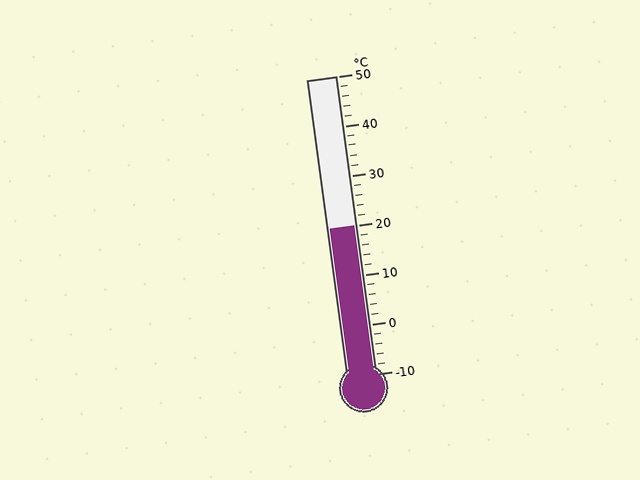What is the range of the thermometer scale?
The thermometer scale ranges from -10°C to 50°C.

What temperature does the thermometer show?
The thermometer shows approximately 20°C.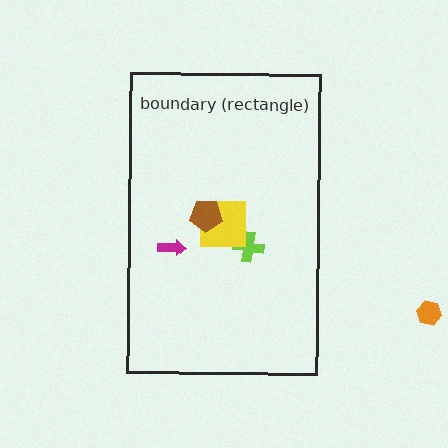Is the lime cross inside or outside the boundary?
Inside.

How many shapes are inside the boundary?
4 inside, 1 outside.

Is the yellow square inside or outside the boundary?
Inside.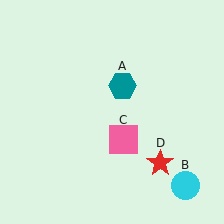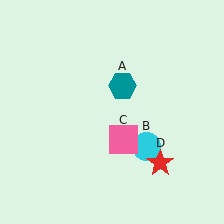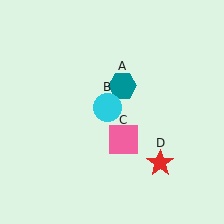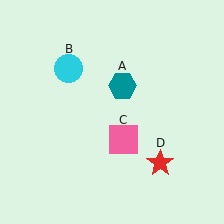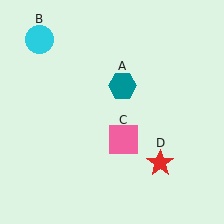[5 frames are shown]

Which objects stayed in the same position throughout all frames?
Teal hexagon (object A) and pink square (object C) and red star (object D) remained stationary.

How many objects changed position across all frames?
1 object changed position: cyan circle (object B).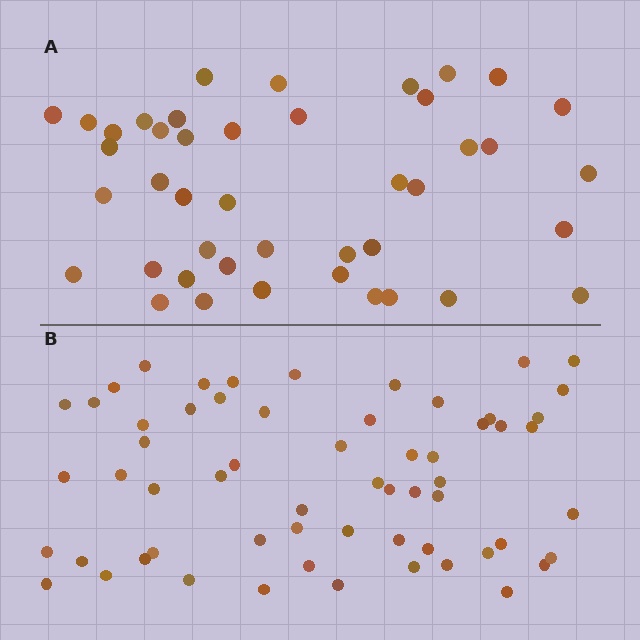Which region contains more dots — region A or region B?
Region B (the bottom region) has more dots.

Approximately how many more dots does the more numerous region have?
Region B has approximately 15 more dots than region A.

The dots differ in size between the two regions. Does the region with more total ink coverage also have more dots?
No. Region A has more total ink coverage because its dots are larger, but region B actually contains more individual dots. Total area can be misleading — the number of items is what matters here.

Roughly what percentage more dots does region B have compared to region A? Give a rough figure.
About 40% more.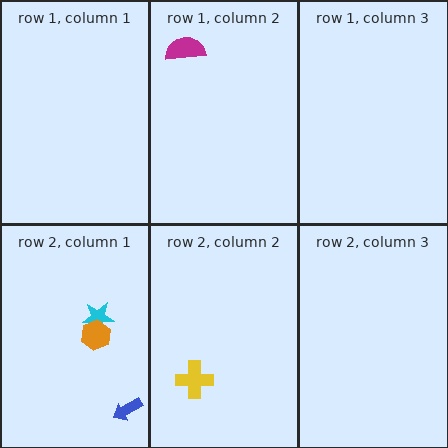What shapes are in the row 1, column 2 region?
The magenta semicircle.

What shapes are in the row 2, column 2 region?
The yellow cross.